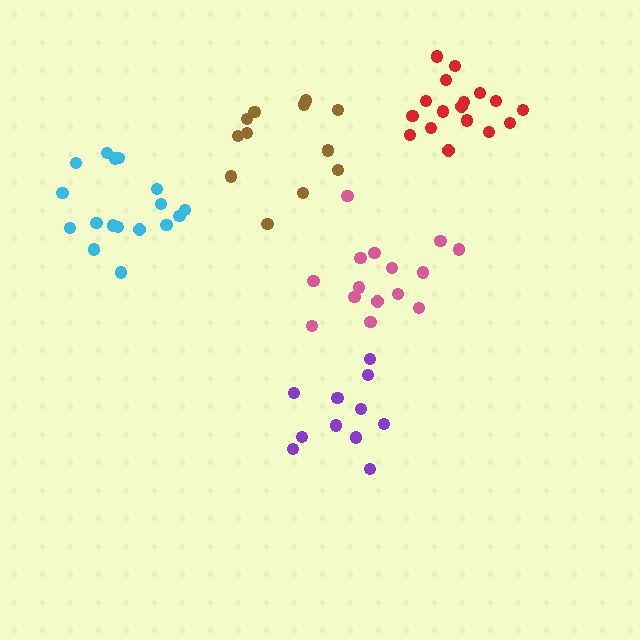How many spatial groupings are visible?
There are 5 spatial groupings.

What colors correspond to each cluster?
The clusters are colored: cyan, purple, pink, brown, red.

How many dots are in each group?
Group 1: 17 dots, Group 2: 11 dots, Group 3: 15 dots, Group 4: 12 dots, Group 5: 17 dots (72 total).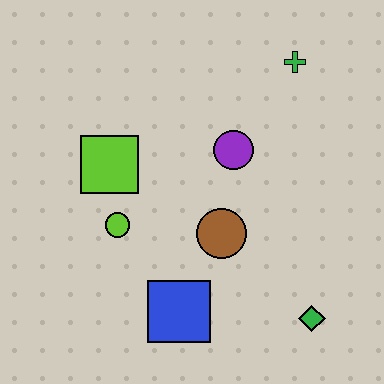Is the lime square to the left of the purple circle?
Yes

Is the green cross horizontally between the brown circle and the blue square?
No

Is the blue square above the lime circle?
No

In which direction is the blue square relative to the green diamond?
The blue square is to the left of the green diamond.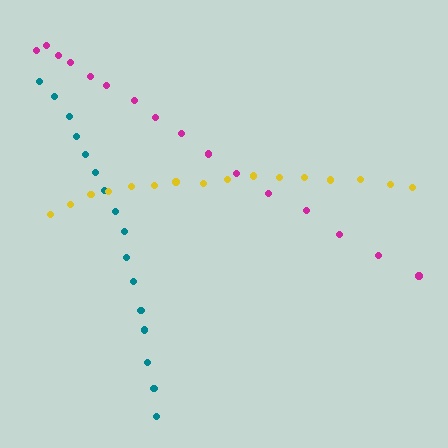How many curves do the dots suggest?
There are 3 distinct paths.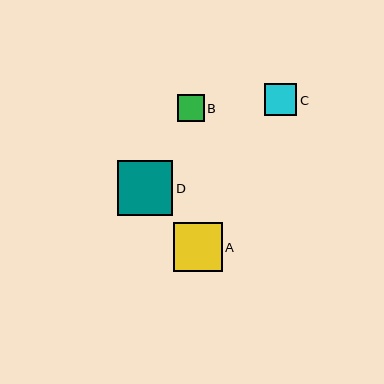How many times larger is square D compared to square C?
Square D is approximately 1.7 times the size of square C.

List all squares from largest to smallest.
From largest to smallest: D, A, C, B.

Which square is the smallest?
Square B is the smallest with a size of approximately 27 pixels.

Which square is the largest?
Square D is the largest with a size of approximately 56 pixels.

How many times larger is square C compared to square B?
Square C is approximately 1.2 times the size of square B.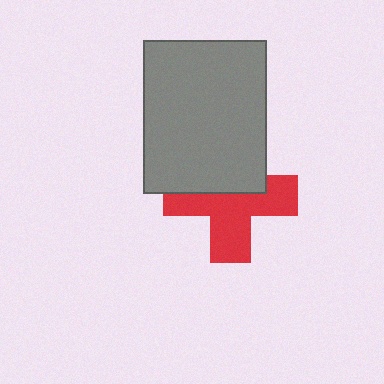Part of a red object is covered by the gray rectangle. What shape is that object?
It is a cross.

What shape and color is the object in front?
The object in front is a gray rectangle.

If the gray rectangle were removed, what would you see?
You would see the complete red cross.